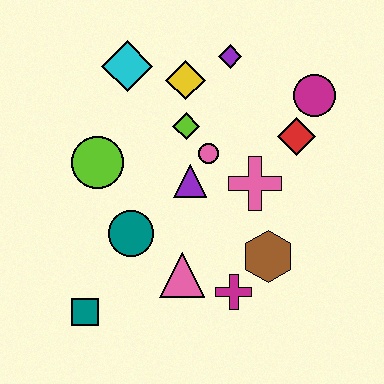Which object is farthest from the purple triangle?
The teal square is farthest from the purple triangle.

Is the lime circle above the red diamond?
No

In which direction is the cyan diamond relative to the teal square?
The cyan diamond is above the teal square.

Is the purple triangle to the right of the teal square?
Yes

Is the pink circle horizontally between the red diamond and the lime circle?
Yes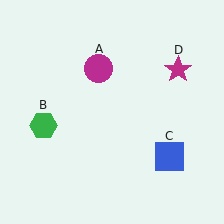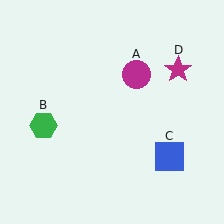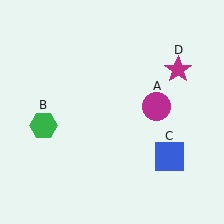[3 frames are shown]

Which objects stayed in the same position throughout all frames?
Green hexagon (object B) and blue square (object C) and magenta star (object D) remained stationary.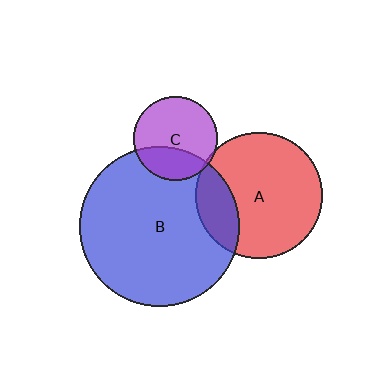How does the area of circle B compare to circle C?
Approximately 3.6 times.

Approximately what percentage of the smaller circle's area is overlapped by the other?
Approximately 20%.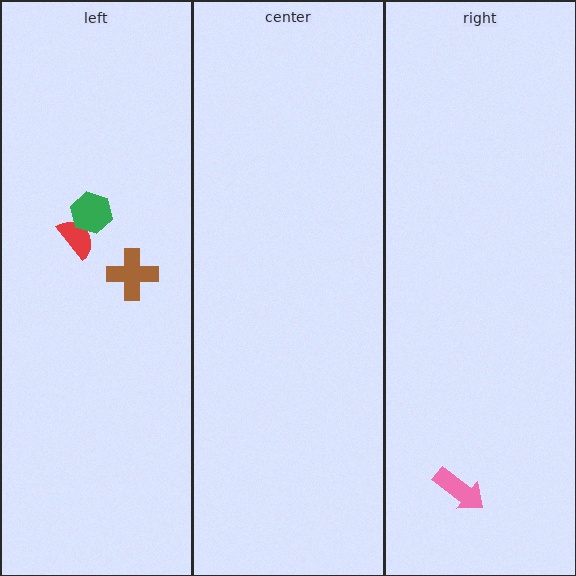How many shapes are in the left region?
3.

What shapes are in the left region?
The brown cross, the red semicircle, the green hexagon.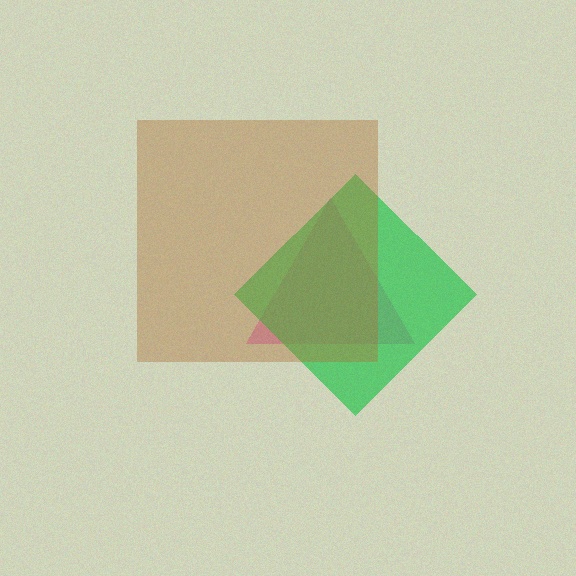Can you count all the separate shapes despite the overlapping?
Yes, there are 3 separate shapes.